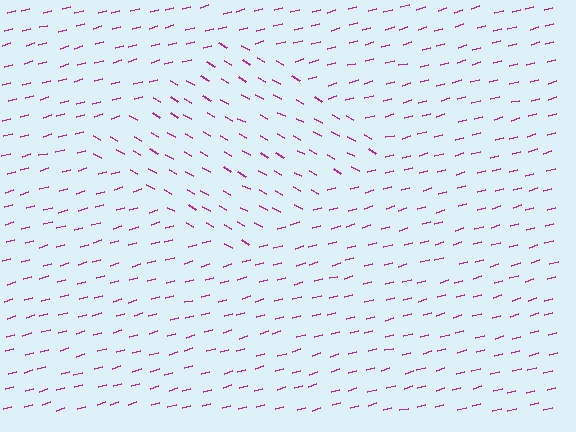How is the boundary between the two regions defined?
The boundary is defined purely by a change in line orientation (approximately 45 degrees difference). All lines are the same color and thickness.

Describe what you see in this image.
The image is filled with small magenta line segments. A diamond region in the image has lines oriented differently from the surrounding lines, creating a visible texture boundary.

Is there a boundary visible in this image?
Yes, there is a texture boundary formed by a change in line orientation.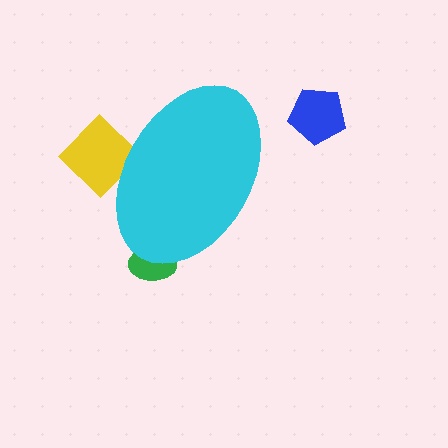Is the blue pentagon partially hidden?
No, the blue pentagon is fully visible.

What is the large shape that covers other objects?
A cyan ellipse.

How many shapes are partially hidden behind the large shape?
2 shapes are partially hidden.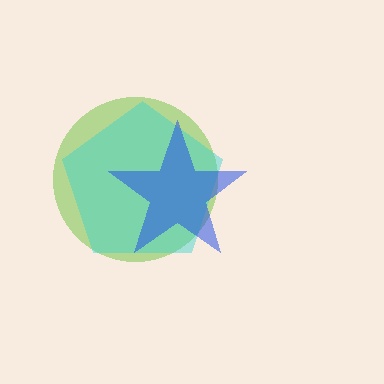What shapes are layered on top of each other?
The layered shapes are: a lime circle, a cyan pentagon, a blue star.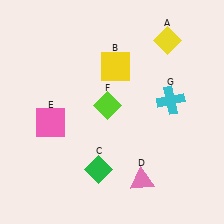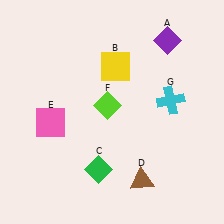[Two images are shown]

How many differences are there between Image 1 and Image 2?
There are 2 differences between the two images.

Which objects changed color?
A changed from yellow to purple. D changed from pink to brown.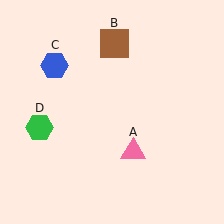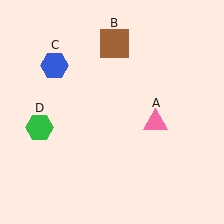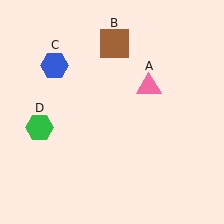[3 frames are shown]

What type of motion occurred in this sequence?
The pink triangle (object A) rotated counterclockwise around the center of the scene.